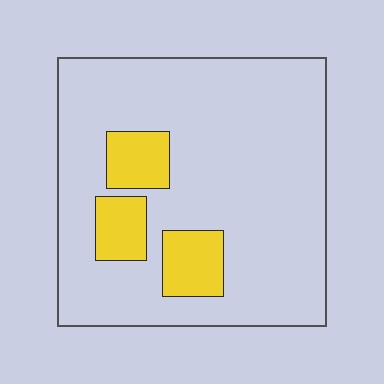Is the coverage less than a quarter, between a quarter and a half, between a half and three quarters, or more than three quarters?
Less than a quarter.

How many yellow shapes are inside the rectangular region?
3.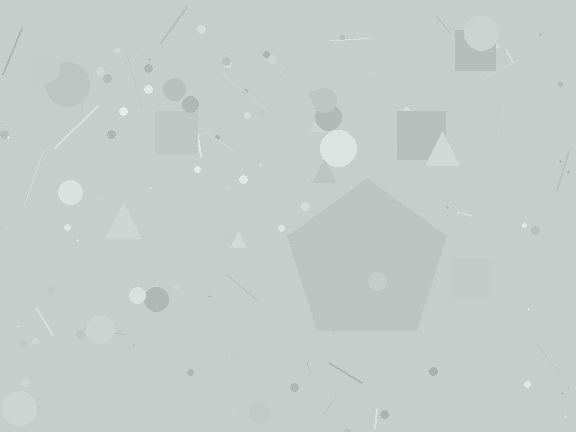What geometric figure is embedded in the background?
A pentagon is embedded in the background.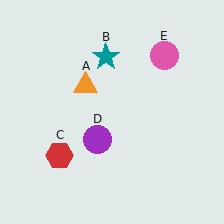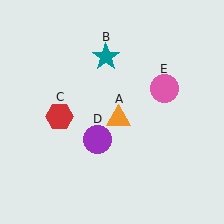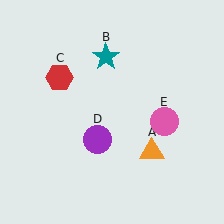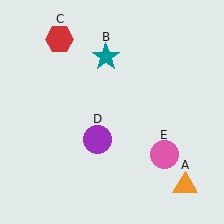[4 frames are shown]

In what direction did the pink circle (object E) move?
The pink circle (object E) moved down.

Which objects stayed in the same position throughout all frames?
Teal star (object B) and purple circle (object D) remained stationary.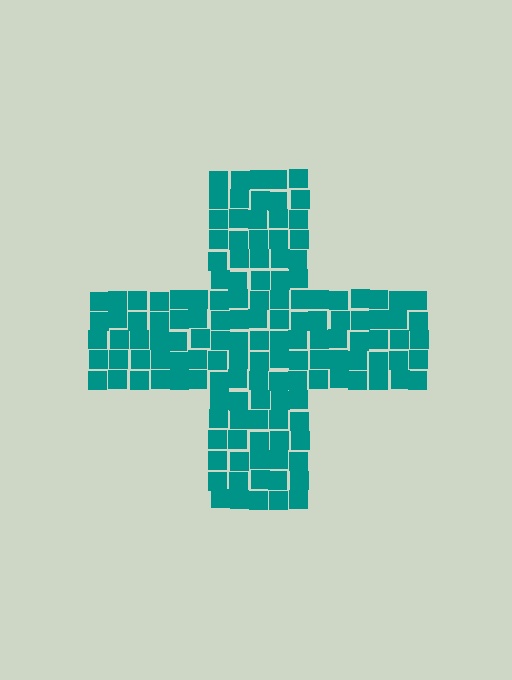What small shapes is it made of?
It is made of small squares.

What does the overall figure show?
The overall figure shows a cross.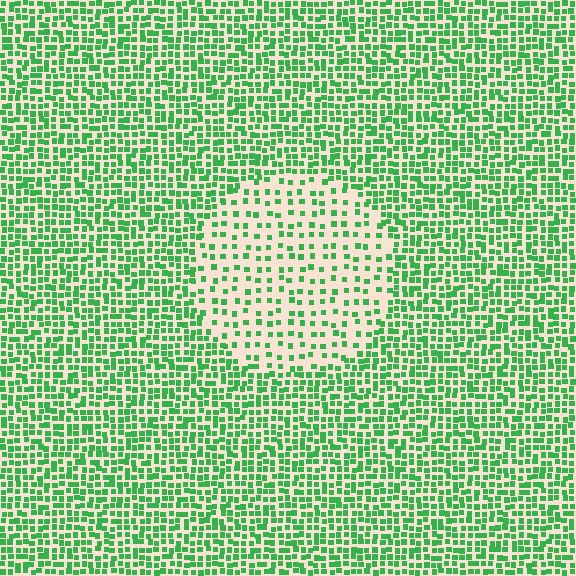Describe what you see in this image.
The image contains small green elements arranged at two different densities. A circle-shaped region is visible where the elements are less densely packed than the surrounding area.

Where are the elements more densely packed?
The elements are more densely packed outside the circle boundary.